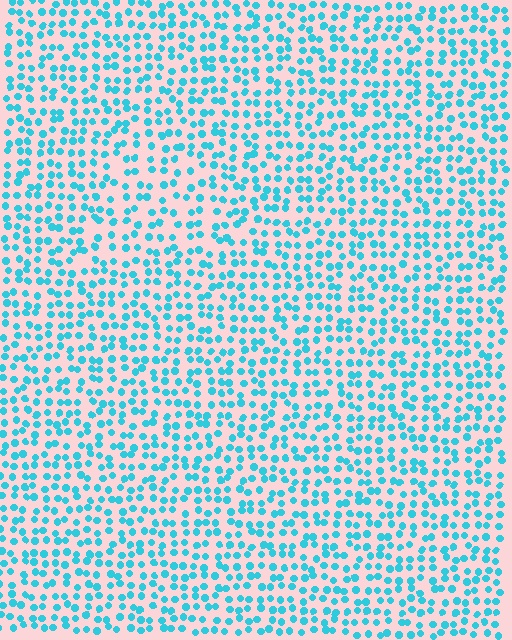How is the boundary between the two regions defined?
The boundary is defined by a change in element density (approximately 1.4x ratio). All elements are the same color, size, and shape.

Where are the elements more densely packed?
The elements are more densely packed outside the triangle boundary.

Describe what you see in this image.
The image contains small cyan elements arranged at two different densities. A triangle-shaped region is visible where the elements are less densely packed than the surrounding area.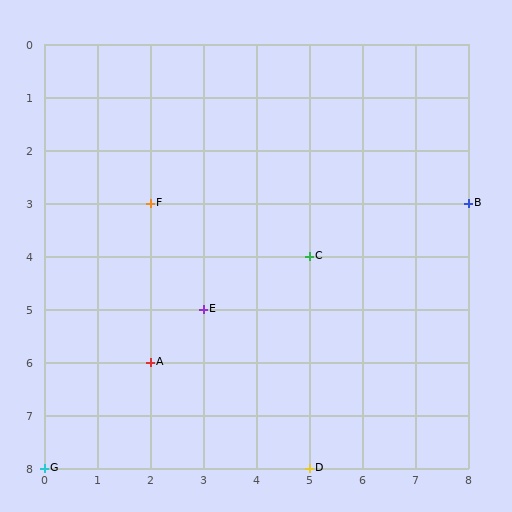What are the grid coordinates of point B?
Point B is at grid coordinates (8, 3).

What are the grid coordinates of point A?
Point A is at grid coordinates (2, 6).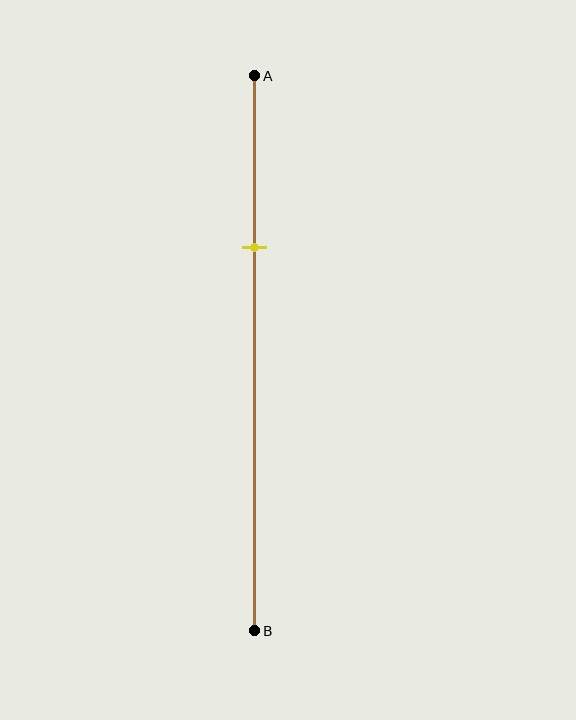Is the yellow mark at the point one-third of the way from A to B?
Yes, the mark is approximately at the one-third point.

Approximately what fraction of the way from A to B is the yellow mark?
The yellow mark is approximately 30% of the way from A to B.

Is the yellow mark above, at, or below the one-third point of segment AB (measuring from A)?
The yellow mark is approximately at the one-third point of segment AB.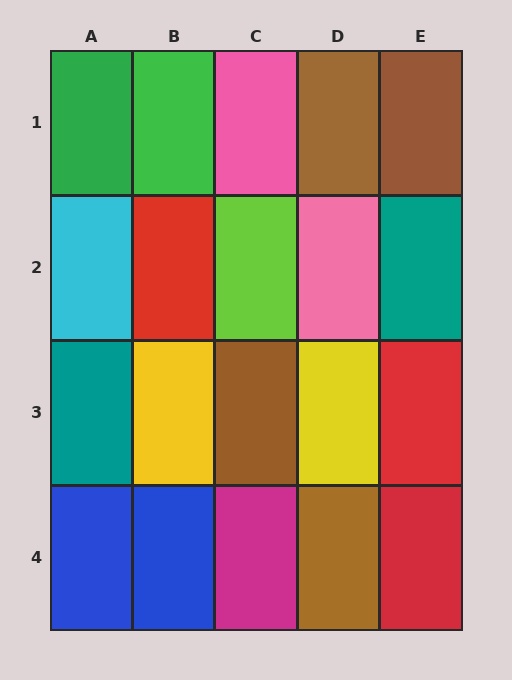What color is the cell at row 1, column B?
Green.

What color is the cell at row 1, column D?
Brown.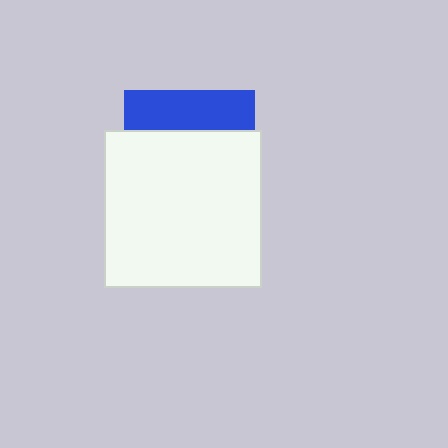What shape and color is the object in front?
The object in front is a white square.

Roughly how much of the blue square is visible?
A small part of it is visible (roughly 30%).